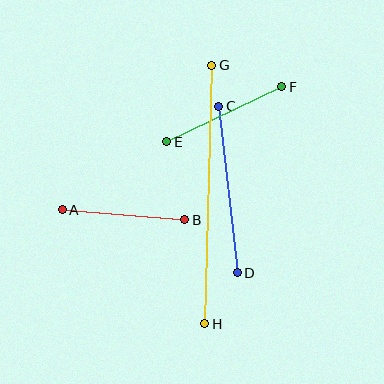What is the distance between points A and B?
The distance is approximately 123 pixels.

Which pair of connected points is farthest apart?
Points G and H are farthest apart.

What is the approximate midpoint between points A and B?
The midpoint is at approximately (123, 215) pixels.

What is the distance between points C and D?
The distance is approximately 168 pixels.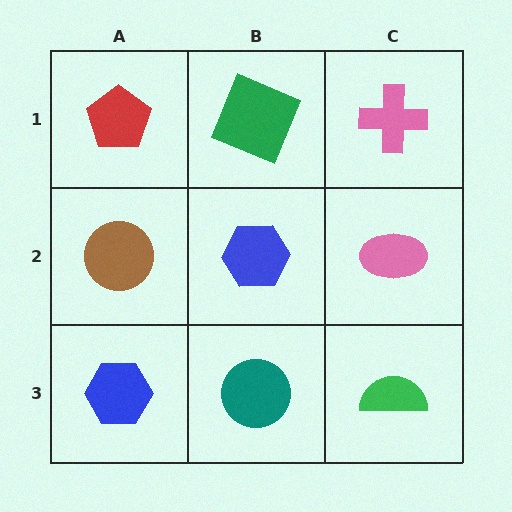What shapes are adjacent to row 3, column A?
A brown circle (row 2, column A), a teal circle (row 3, column B).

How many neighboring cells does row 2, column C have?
3.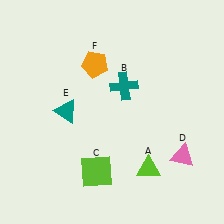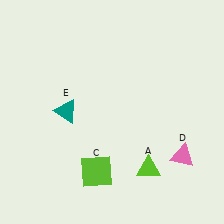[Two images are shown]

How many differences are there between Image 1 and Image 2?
There are 2 differences between the two images.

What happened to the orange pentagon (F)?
The orange pentagon (F) was removed in Image 2. It was in the top-left area of Image 1.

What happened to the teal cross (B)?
The teal cross (B) was removed in Image 2. It was in the top-right area of Image 1.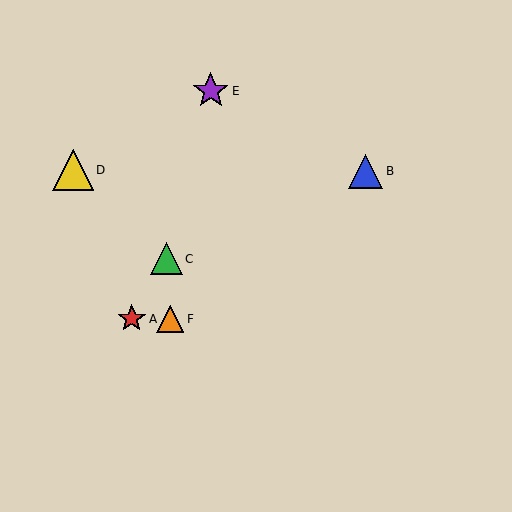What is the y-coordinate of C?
Object C is at y≈259.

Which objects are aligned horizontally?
Objects A, F are aligned horizontally.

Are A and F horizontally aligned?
Yes, both are at y≈319.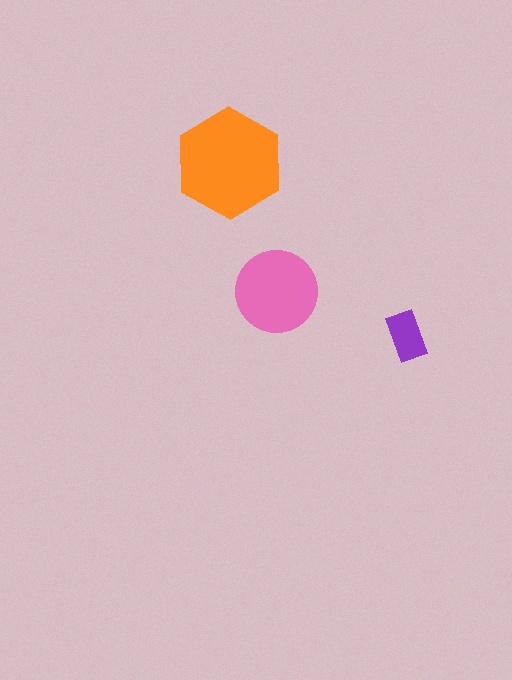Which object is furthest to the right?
The purple rectangle is rightmost.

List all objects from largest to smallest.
The orange hexagon, the pink circle, the purple rectangle.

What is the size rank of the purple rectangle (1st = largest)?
3rd.